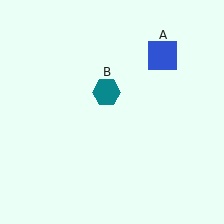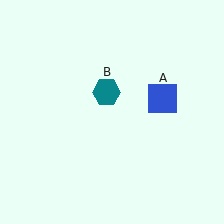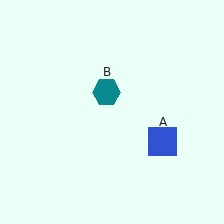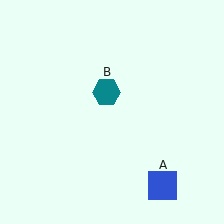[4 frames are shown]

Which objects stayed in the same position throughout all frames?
Teal hexagon (object B) remained stationary.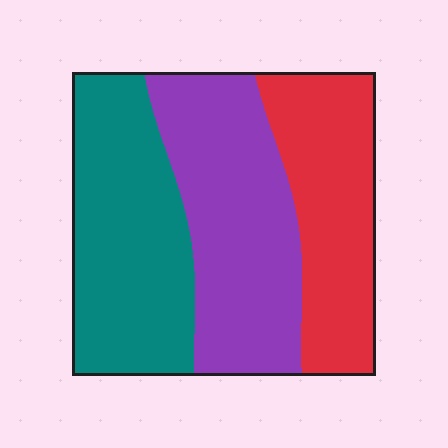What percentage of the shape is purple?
Purple takes up between a third and a half of the shape.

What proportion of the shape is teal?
Teal takes up between a quarter and a half of the shape.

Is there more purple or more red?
Purple.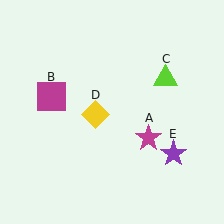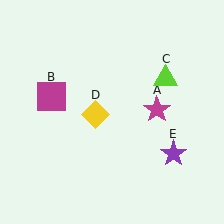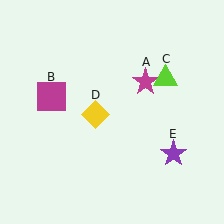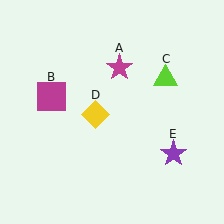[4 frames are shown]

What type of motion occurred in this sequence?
The magenta star (object A) rotated counterclockwise around the center of the scene.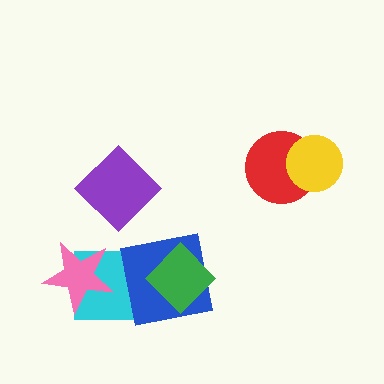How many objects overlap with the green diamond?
1 object overlaps with the green diamond.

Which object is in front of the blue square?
The green diamond is in front of the blue square.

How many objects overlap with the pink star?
1 object overlaps with the pink star.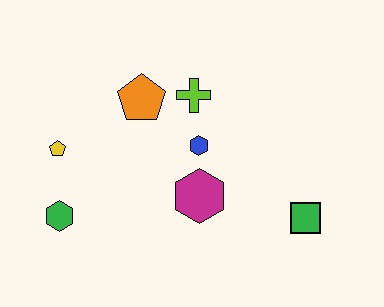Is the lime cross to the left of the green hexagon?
No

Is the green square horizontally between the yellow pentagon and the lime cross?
No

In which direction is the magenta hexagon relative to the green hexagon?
The magenta hexagon is to the right of the green hexagon.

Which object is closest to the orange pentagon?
The lime cross is closest to the orange pentagon.